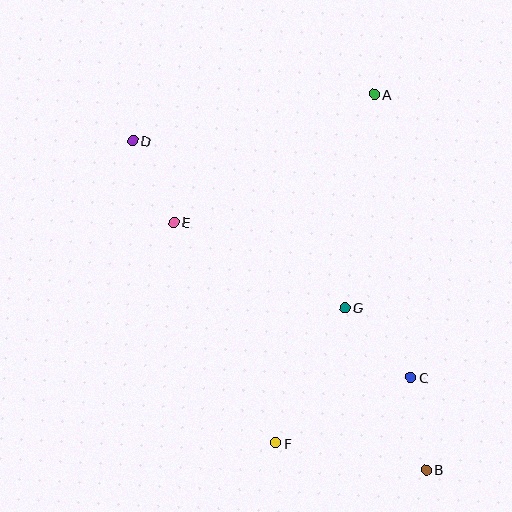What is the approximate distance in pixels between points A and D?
The distance between A and D is approximately 246 pixels.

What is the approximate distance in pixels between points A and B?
The distance between A and B is approximately 379 pixels.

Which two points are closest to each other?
Points D and E are closest to each other.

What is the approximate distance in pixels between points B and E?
The distance between B and E is approximately 353 pixels.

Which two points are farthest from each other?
Points B and D are farthest from each other.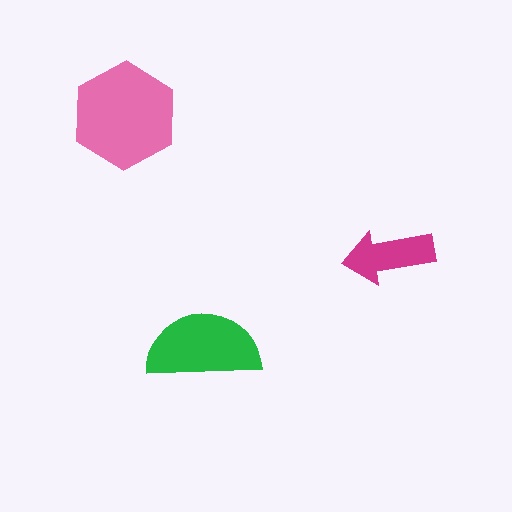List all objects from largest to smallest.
The pink hexagon, the green semicircle, the magenta arrow.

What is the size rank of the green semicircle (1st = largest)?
2nd.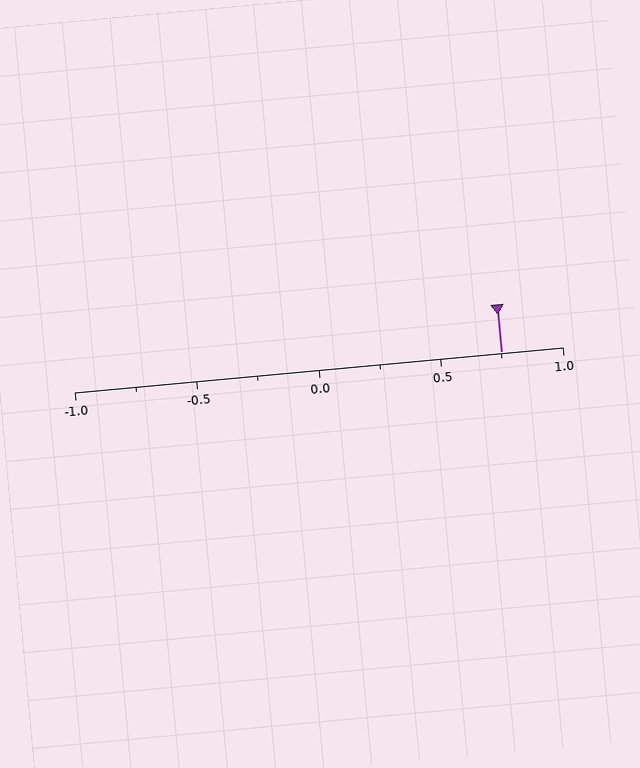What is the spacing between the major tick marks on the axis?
The major ticks are spaced 0.5 apart.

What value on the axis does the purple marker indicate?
The marker indicates approximately 0.75.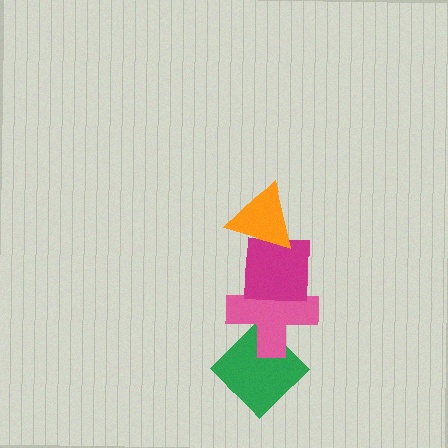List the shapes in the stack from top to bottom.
From top to bottom: the orange triangle, the magenta square, the pink cross, the green diamond.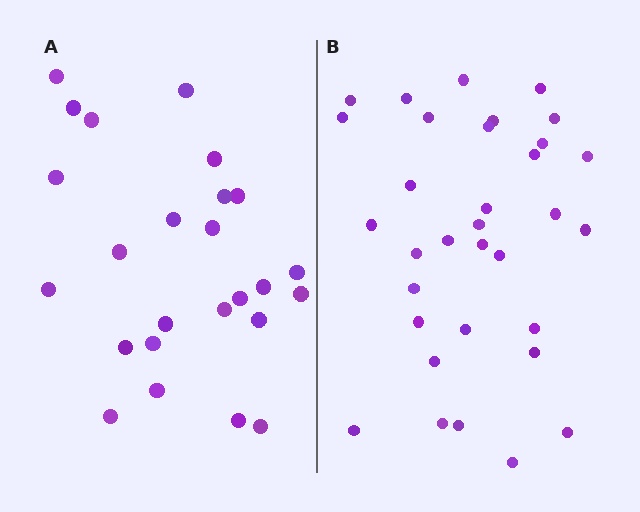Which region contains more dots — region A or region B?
Region B (the right region) has more dots.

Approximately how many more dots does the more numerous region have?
Region B has roughly 8 or so more dots than region A.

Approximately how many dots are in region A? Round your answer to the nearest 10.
About 20 dots. (The exact count is 25, which rounds to 20.)